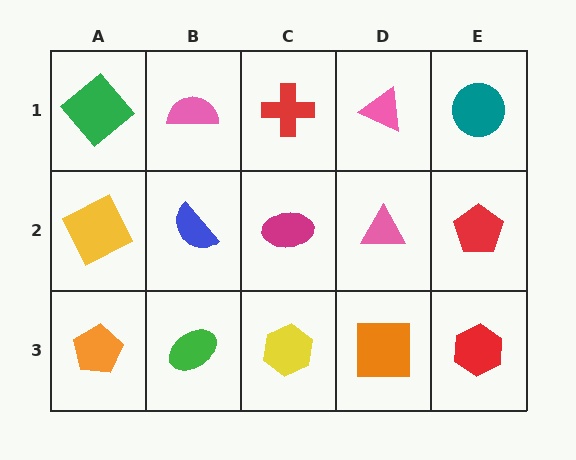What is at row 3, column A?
An orange pentagon.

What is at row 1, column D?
A pink triangle.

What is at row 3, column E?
A red hexagon.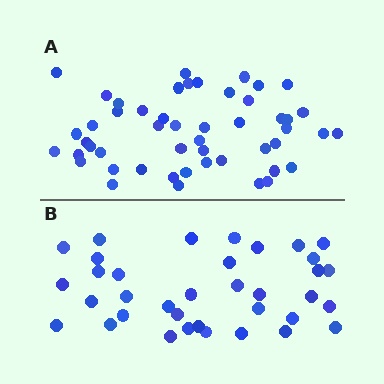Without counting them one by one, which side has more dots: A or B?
Region A (the top region) has more dots.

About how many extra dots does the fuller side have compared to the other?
Region A has approximately 15 more dots than region B.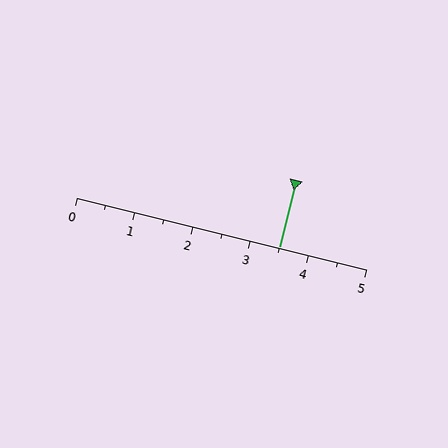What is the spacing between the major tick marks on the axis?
The major ticks are spaced 1 apart.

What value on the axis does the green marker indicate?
The marker indicates approximately 3.5.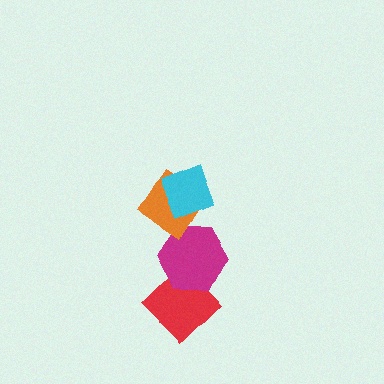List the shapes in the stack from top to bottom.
From top to bottom: the cyan diamond, the orange diamond, the magenta hexagon, the red diamond.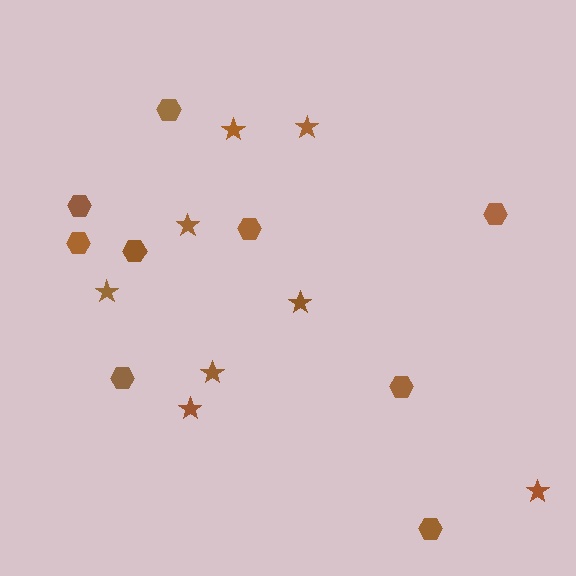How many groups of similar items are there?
There are 2 groups: one group of hexagons (9) and one group of stars (8).